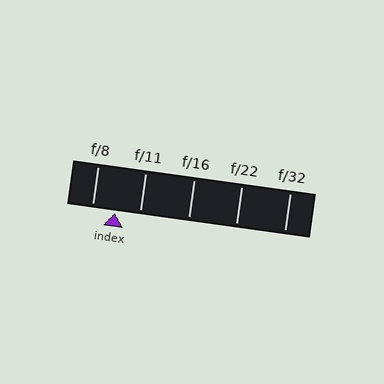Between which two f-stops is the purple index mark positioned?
The index mark is between f/8 and f/11.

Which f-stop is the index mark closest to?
The index mark is closest to f/8.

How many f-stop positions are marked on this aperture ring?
There are 5 f-stop positions marked.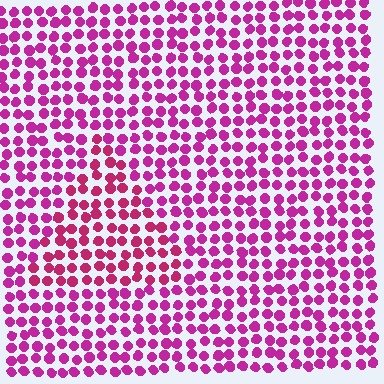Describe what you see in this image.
The image is filled with small magenta elements in a uniform arrangement. A triangle-shaped region is visible where the elements are tinted to a slightly different hue, forming a subtle color boundary.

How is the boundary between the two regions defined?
The boundary is defined purely by a slight shift in hue (about 20 degrees). Spacing, size, and orientation are identical on both sides.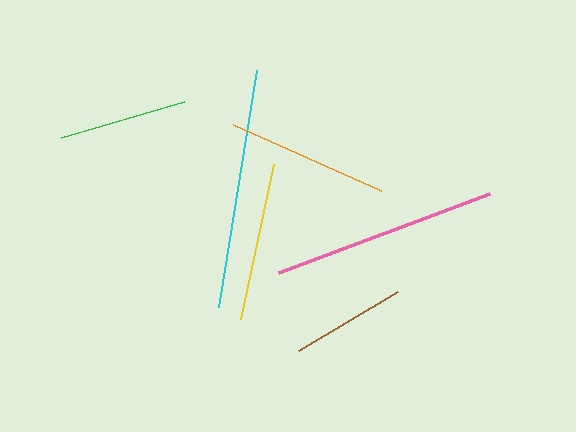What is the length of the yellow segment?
The yellow segment is approximately 158 pixels long.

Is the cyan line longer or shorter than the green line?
The cyan line is longer than the green line.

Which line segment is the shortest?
The brown line is the shortest at approximately 115 pixels.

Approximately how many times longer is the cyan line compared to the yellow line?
The cyan line is approximately 1.5 times the length of the yellow line.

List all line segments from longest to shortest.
From longest to shortest: cyan, pink, orange, yellow, green, brown.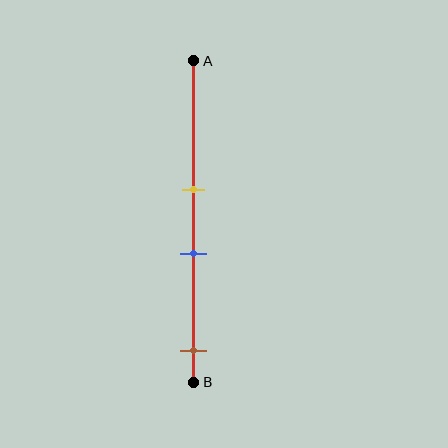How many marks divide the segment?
There are 3 marks dividing the segment.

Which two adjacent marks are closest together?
The yellow and blue marks are the closest adjacent pair.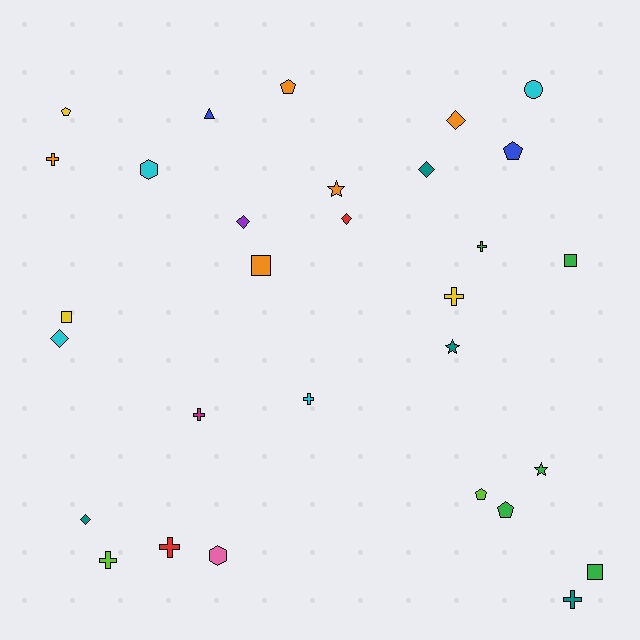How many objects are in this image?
There are 30 objects.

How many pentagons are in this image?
There are 5 pentagons.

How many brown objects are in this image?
There are no brown objects.